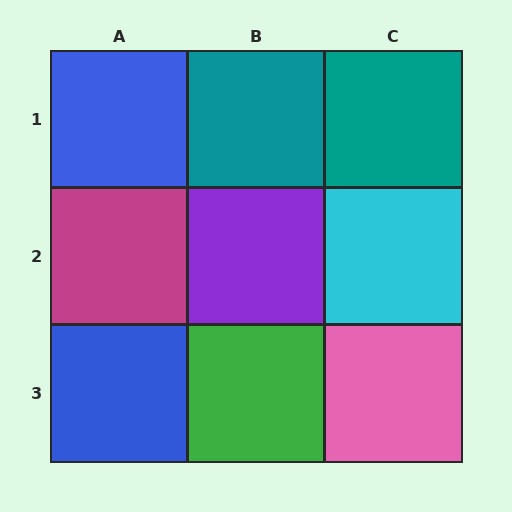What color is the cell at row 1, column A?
Blue.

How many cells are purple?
1 cell is purple.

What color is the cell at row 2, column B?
Purple.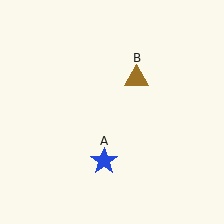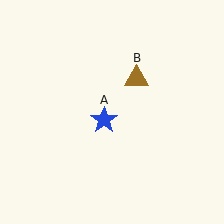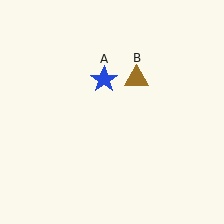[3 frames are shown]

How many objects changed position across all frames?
1 object changed position: blue star (object A).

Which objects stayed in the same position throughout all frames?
Brown triangle (object B) remained stationary.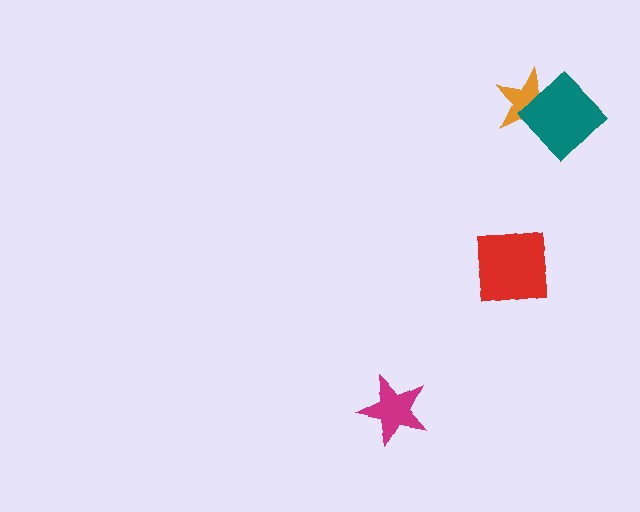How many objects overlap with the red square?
0 objects overlap with the red square.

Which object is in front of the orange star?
The teal diamond is in front of the orange star.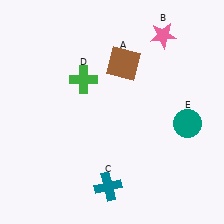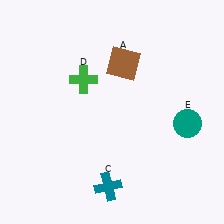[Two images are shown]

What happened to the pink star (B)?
The pink star (B) was removed in Image 2. It was in the top-right area of Image 1.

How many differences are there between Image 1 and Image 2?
There is 1 difference between the two images.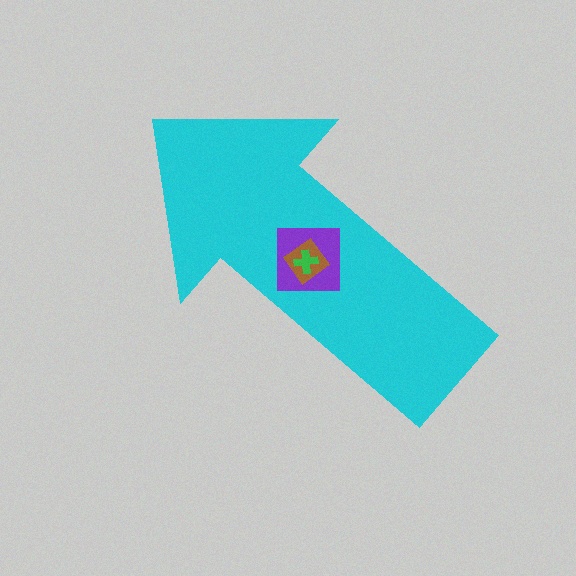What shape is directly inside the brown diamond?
The green cross.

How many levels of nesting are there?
4.